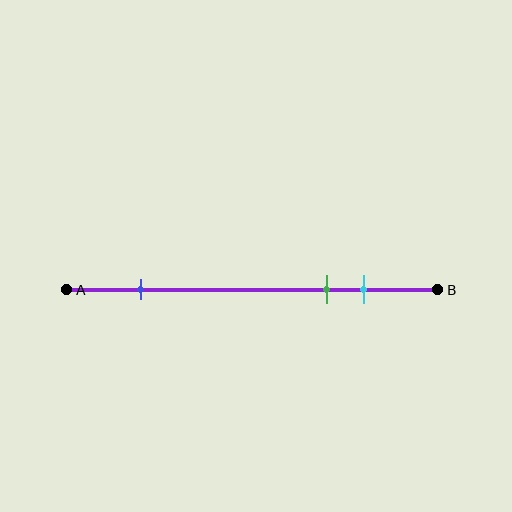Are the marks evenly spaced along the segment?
No, the marks are not evenly spaced.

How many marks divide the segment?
There are 3 marks dividing the segment.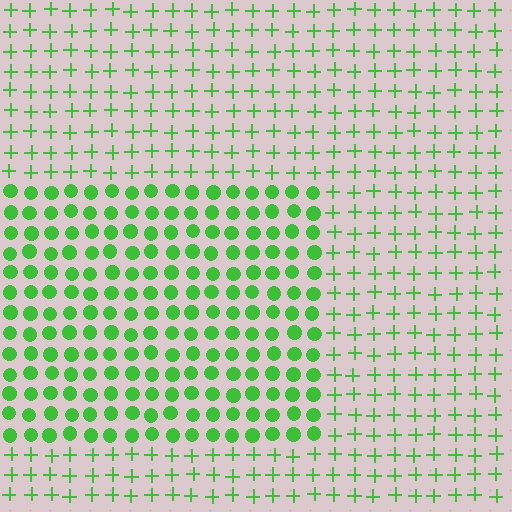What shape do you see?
I see a rectangle.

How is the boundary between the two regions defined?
The boundary is defined by a change in element shape: circles inside vs. plus signs outside. All elements share the same color and spacing.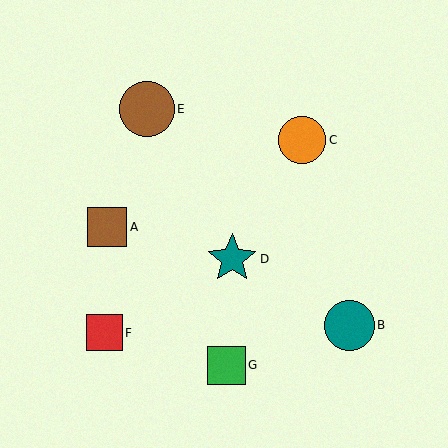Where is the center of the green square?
The center of the green square is at (226, 365).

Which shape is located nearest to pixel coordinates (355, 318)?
The teal circle (labeled B) at (349, 325) is nearest to that location.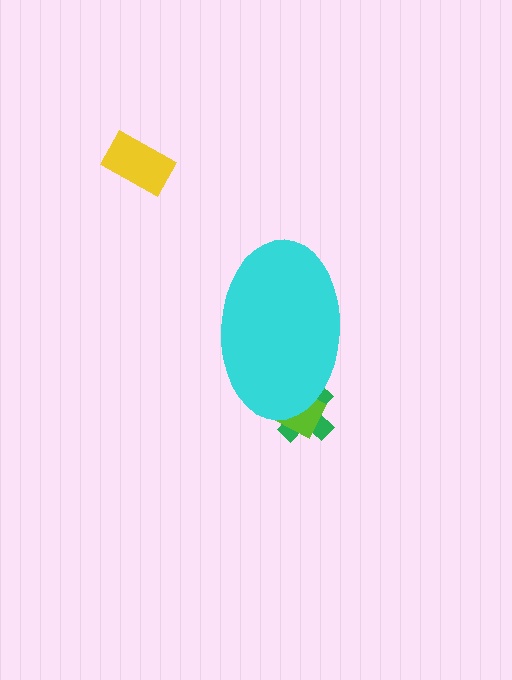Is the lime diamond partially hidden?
Yes, the lime diamond is partially hidden behind the cyan ellipse.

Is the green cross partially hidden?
Yes, the green cross is partially hidden behind the cyan ellipse.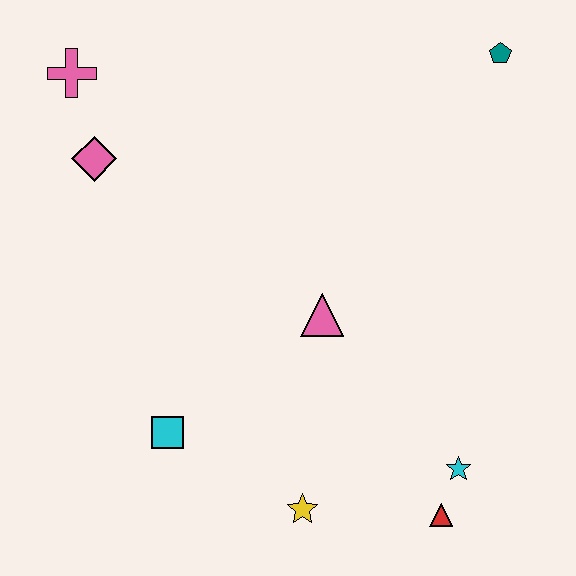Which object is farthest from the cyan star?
The pink cross is farthest from the cyan star.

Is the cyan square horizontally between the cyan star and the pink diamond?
Yes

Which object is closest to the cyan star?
The red triangle is closest to the cyan star.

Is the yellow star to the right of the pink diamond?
Yes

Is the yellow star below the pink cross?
Yes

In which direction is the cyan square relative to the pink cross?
The cyan square is below the pink cross.